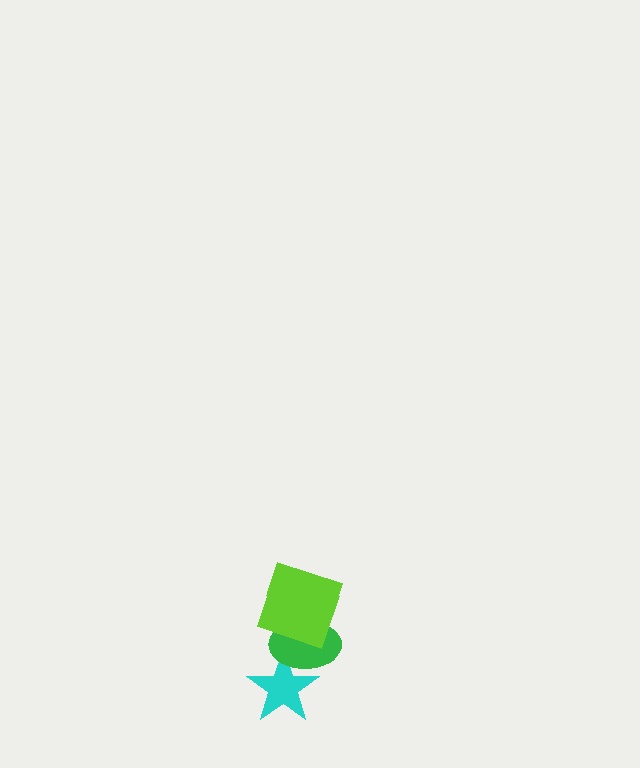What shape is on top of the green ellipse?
The lime square is on top of the green ellipse.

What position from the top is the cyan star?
The cyan star is 3rd from the top.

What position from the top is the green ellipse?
The green ellipse is 2nd from the top.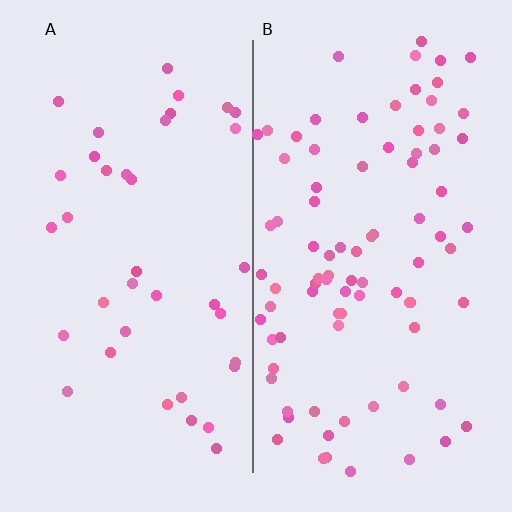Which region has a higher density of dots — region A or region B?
B (the right).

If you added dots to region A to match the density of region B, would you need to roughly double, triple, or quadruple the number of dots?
Approximately double.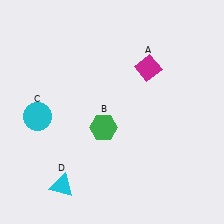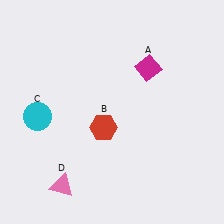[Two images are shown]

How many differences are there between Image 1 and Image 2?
There are 2 differences between the two images.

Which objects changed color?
B changed from green to red. D changed from cyan to pink.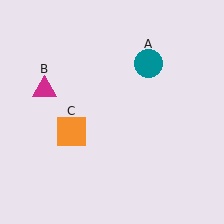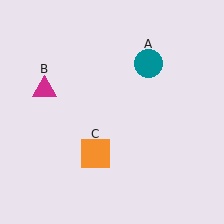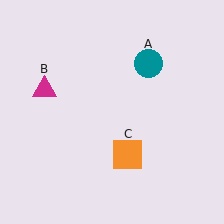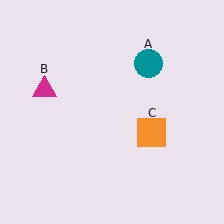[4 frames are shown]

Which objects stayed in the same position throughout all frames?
Teal circle (object A) and magenta triangle (object B) remained stationary.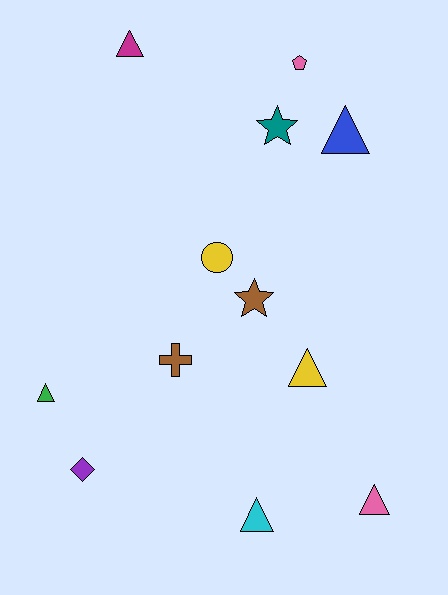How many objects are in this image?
There are 12 objects.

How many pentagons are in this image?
There is 1 pentagon.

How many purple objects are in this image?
There is 1 purple object.